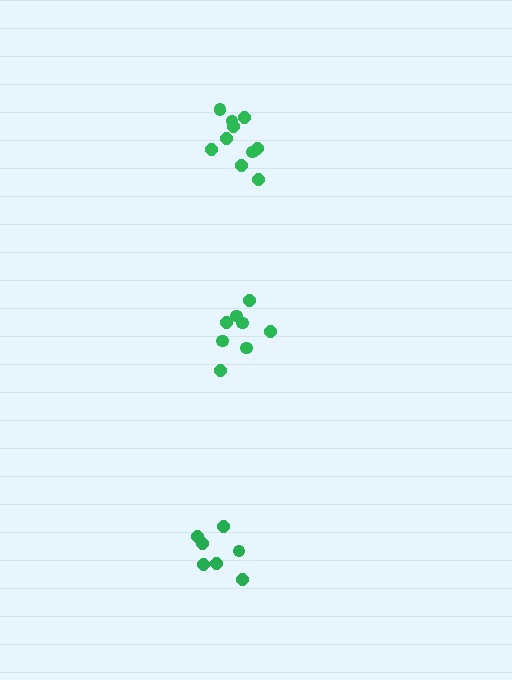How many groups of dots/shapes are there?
There are 3 groups.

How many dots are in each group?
Group 1: 7 dots, Group 2: 8 dots, Group 3: 10 dots (25 total).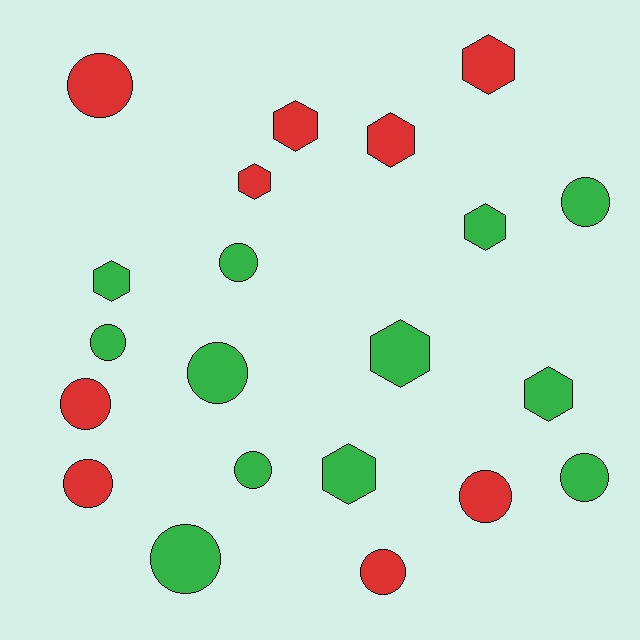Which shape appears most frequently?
Circle, with 12 objects.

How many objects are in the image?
There are 21 objects.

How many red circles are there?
There are 5 red circles.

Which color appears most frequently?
Green, with 12 objects.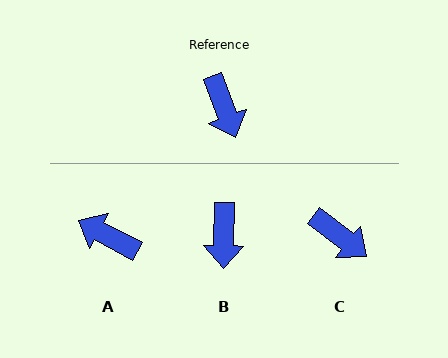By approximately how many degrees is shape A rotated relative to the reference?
Approximately 138 degrees clockwise.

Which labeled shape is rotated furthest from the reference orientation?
A, about 138 degrees away.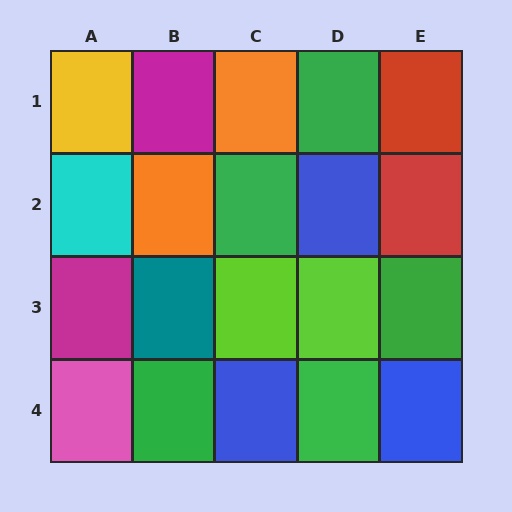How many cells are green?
5 cells are green.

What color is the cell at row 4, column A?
Pink.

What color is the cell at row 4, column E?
Blue.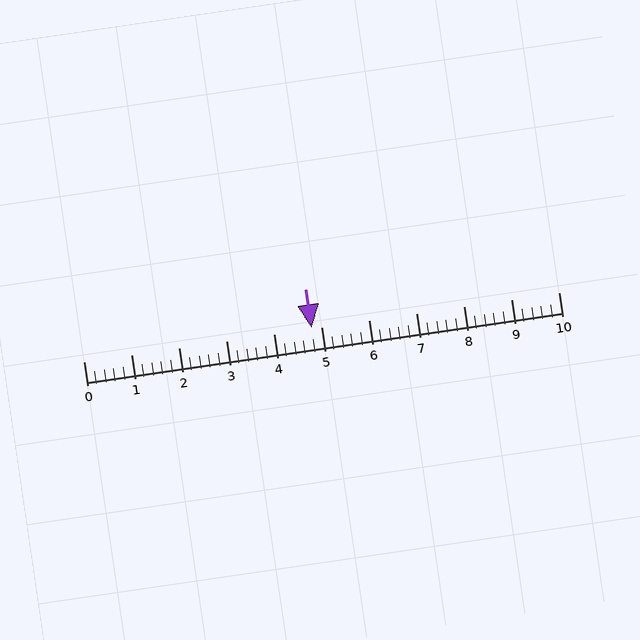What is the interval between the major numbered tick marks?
The major tick marks are spaced 1 units apart.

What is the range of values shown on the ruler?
The ruler shows values from 0 to 10.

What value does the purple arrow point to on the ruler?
The purple arrow points to approximately 4.8.